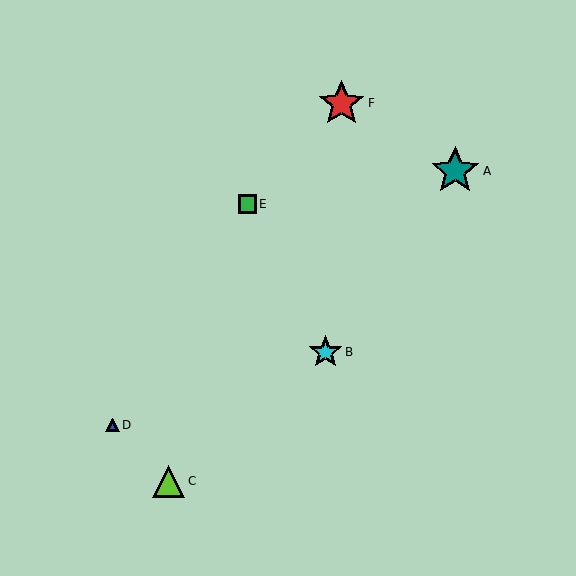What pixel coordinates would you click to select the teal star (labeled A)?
Click at (455, 171) to select the teal star A.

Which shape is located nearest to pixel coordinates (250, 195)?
The green square (labeled E) at (247, 204) is nearest to that location.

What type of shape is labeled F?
Shape F is a red star.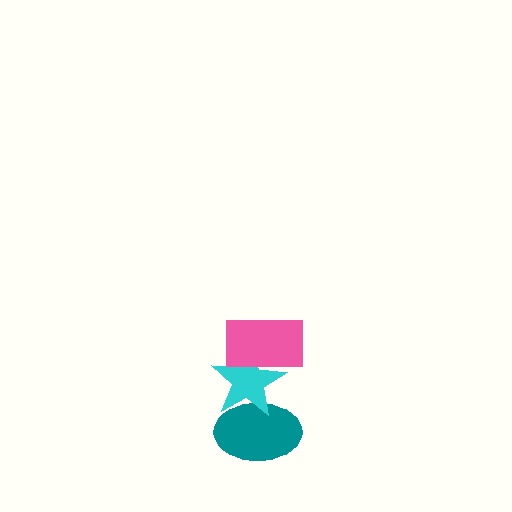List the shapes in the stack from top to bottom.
From top to bottom: the pink rectangle, the cyan star, the teal ellipse.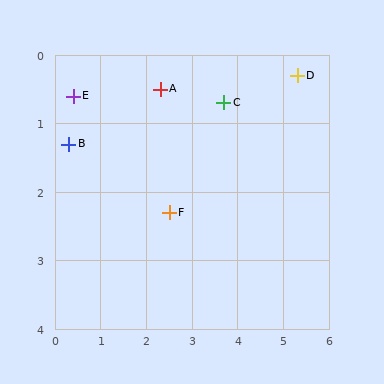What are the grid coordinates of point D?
Point D is at approximately (5.3, 0.3).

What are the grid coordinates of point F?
Point F is at approximately (2.5, 2.3).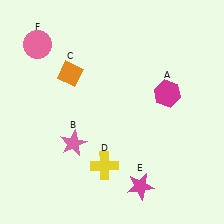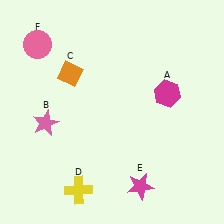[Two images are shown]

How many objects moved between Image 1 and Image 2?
2 objects moved between the two images.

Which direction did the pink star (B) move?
The pink star (B) moved left.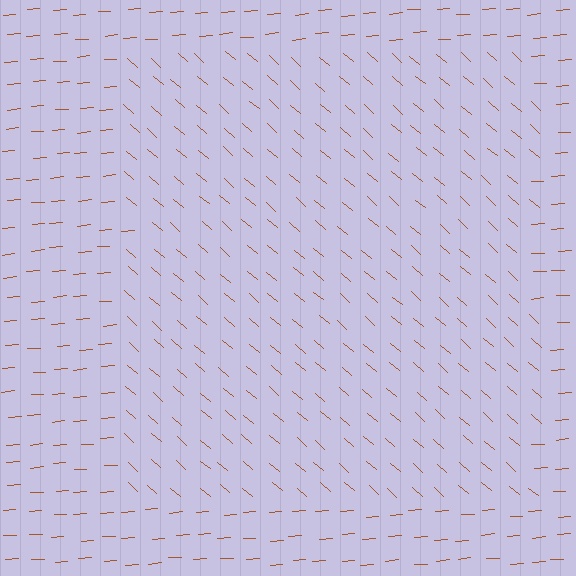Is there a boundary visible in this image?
Yes, there is a texture boundary formed by a change in line orientation.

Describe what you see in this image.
The image is filled with small brown line segments. A rectangle region in the image has lines oriented differently from the surrounding lines, creating a visible texture boundary.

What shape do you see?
I see a rectangle.